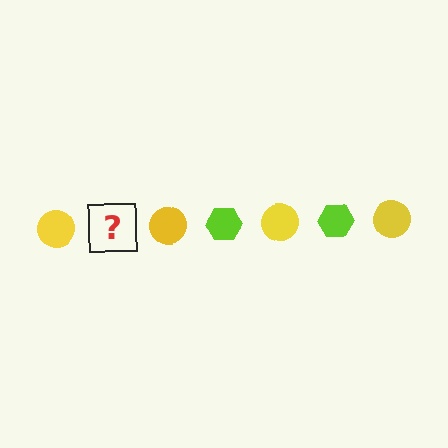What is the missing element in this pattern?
The missing element is a lime hexagon.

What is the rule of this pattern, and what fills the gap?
The rule is that the pattern alternates between yellow circle and lime hexagon. The gap should be filled with a lime hexagon.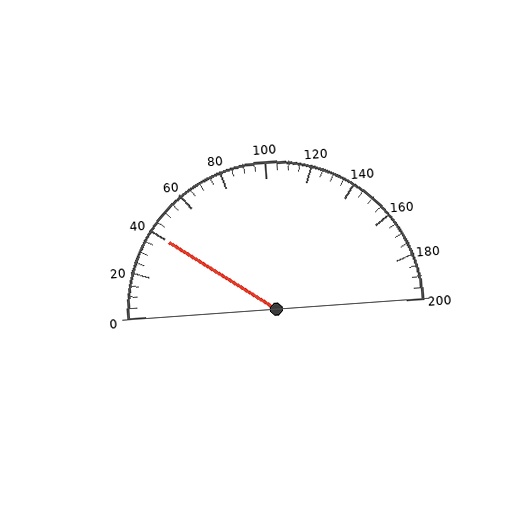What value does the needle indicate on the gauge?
The needle indicates approximately 40.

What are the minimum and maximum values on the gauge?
The gauge ranges from 0 to 200.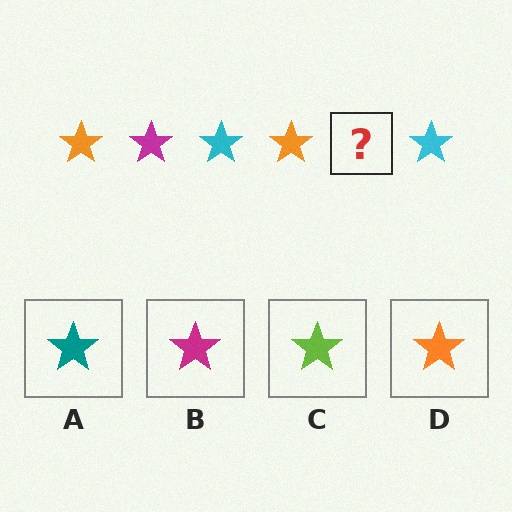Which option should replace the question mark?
Option B.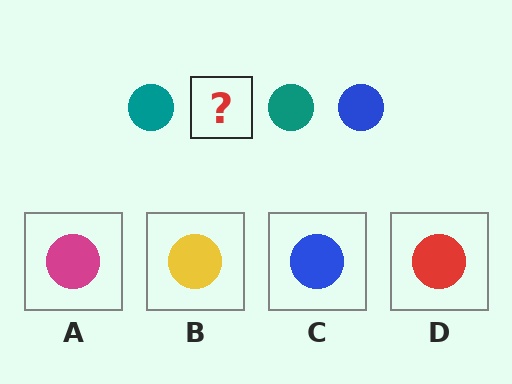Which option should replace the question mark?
Option C.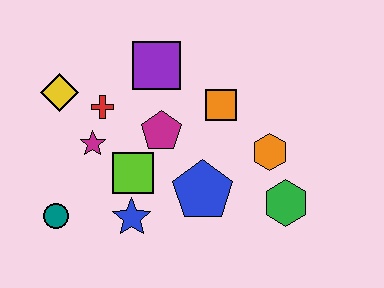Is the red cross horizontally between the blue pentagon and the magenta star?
Yes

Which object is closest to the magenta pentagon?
The lime square is closest to the magenta pentagon.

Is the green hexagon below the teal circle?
No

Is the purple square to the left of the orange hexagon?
Yes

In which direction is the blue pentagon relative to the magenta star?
The blue pentagon is to the right of the magenta star.